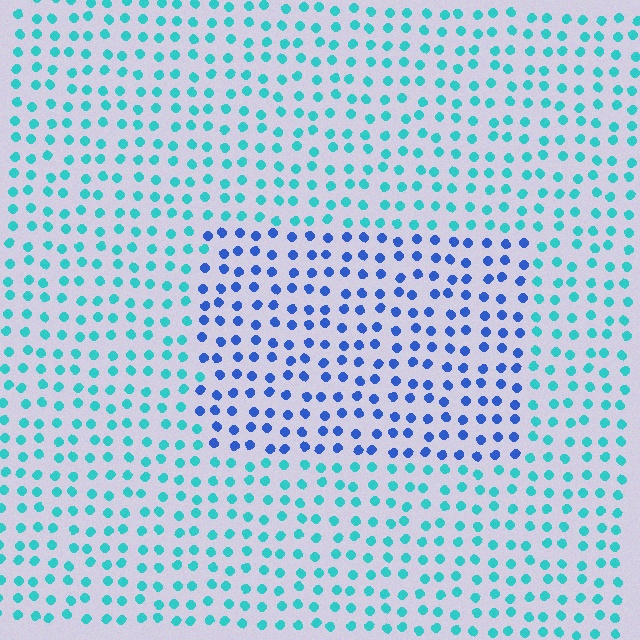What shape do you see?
I see a rectangle.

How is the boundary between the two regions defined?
The boundary is defined purely by a slight shift in hue (about 45 degrees). Spacing, size, and orientation are identical on both sides.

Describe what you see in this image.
The image is filled with small cyan elements in a uniform arrangement. A rectangle-shaped region is visible where the elements are tinted to a slightly different hue, forming a subtle color boundary.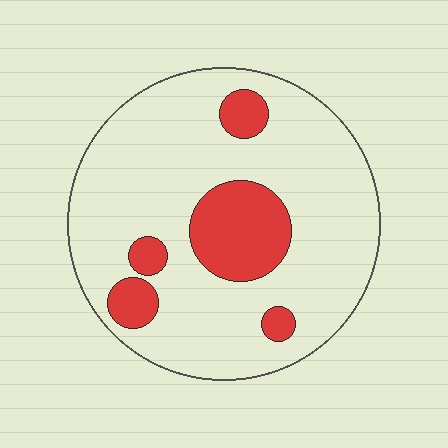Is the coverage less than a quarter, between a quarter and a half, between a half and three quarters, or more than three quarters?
Less than a quarter.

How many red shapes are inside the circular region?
5.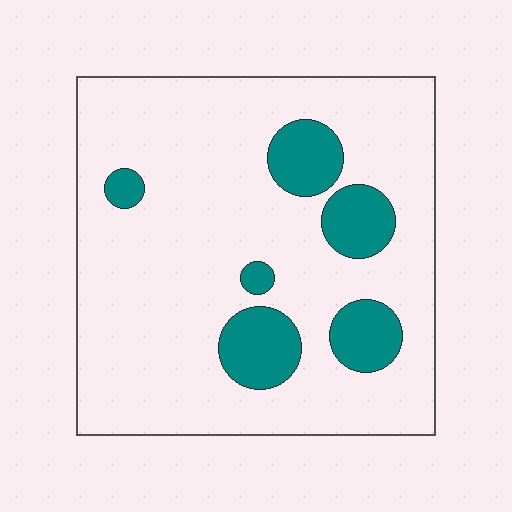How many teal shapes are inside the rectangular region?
6.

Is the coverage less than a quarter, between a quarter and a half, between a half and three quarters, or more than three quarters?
Less than a quarter.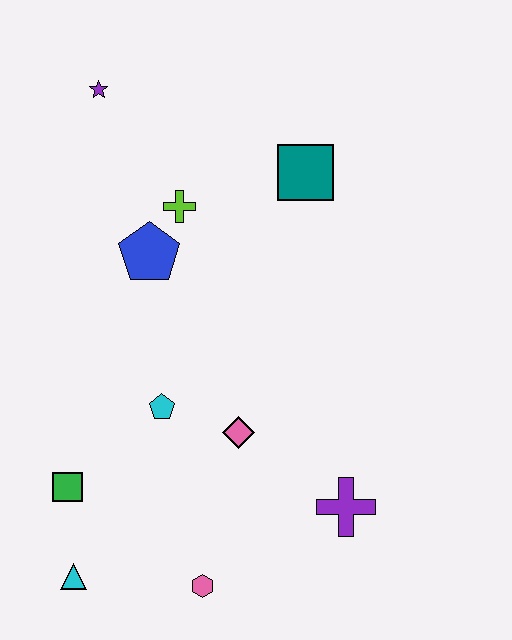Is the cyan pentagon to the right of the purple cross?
No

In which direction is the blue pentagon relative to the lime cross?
The blue pentagon is below the lime cross.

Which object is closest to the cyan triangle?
The green square is closest to the cyan triangle.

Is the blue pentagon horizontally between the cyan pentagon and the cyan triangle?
Yes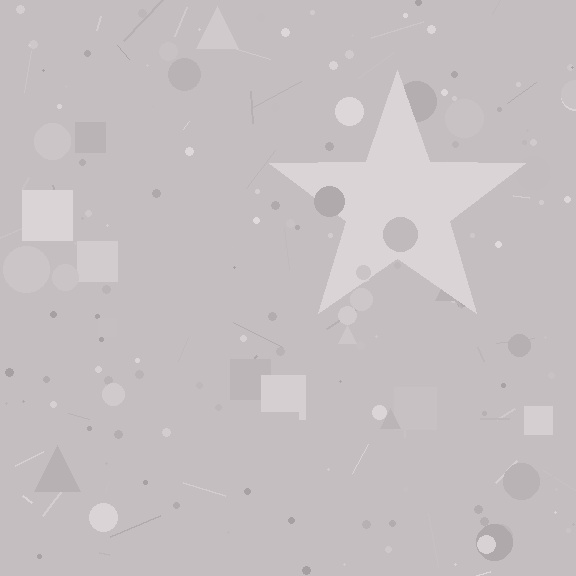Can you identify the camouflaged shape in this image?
The camouflaged shape is a star.